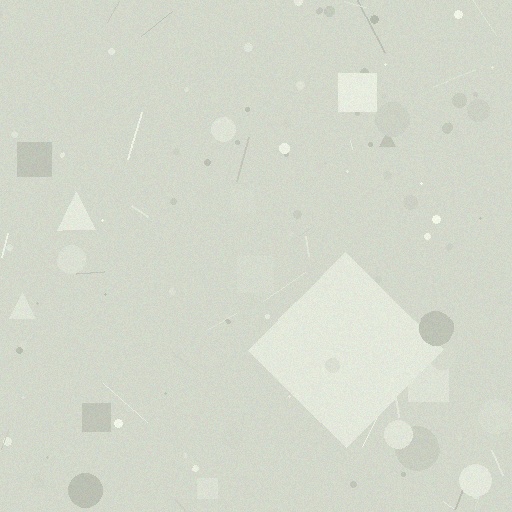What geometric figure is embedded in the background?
A diamond is embedded in the background.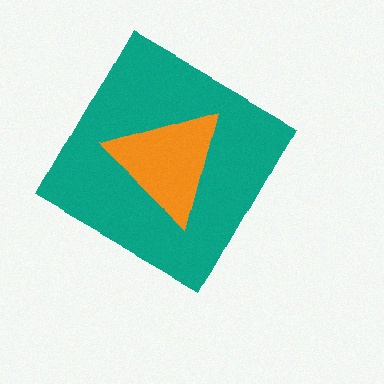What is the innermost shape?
The orange triangle.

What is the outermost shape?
The teal diamond.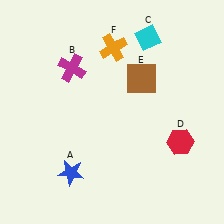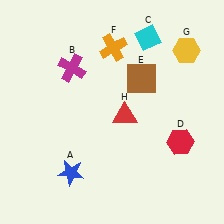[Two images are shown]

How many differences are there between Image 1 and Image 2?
There are 2 differences between the two images.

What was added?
A yellow hexagon (G), a red triangle (H) were added in Image 2.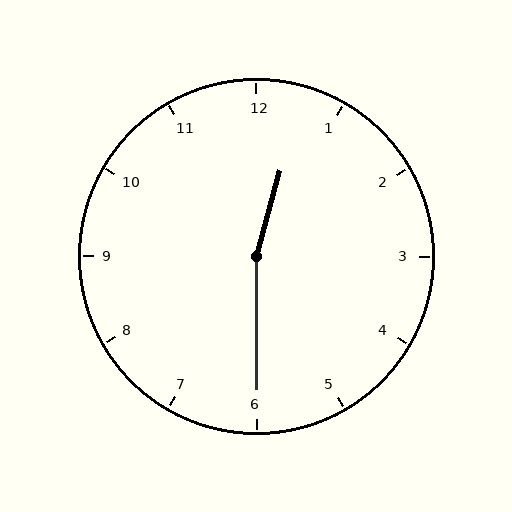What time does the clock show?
12:30.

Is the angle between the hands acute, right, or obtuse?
It is obtuse.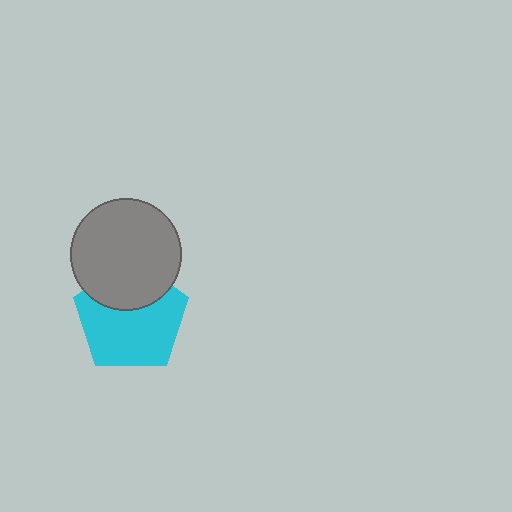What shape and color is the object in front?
The object in front is a gray circle.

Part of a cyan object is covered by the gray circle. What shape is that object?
It is a pentagon.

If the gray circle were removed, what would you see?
You would see the complete cyan pentagon.